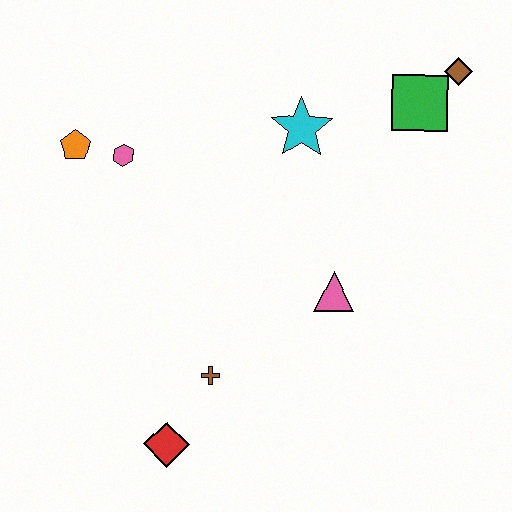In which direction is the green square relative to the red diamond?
The green square is above the red diamond.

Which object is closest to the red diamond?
The brown cross is closest to the red diamond.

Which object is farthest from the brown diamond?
The red diamond is farthest from the brown diamond.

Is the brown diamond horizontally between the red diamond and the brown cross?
No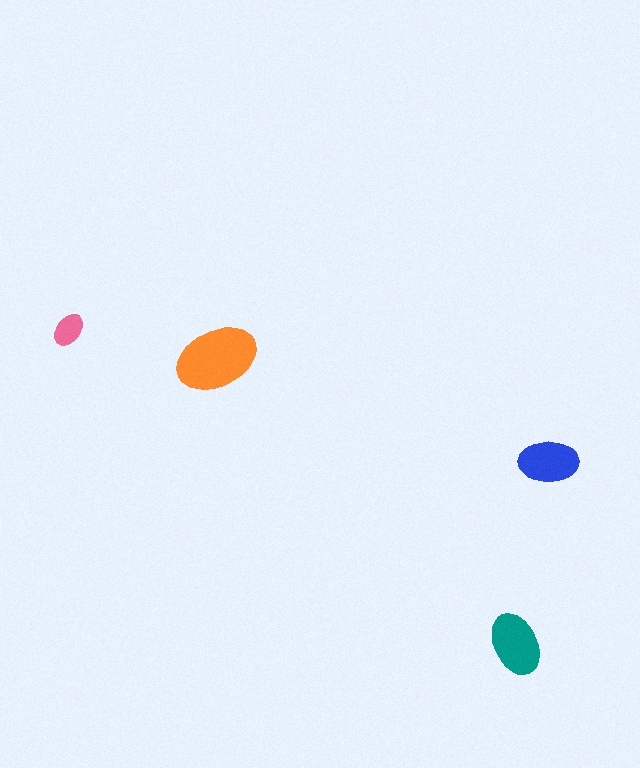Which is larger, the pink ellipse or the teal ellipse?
The teal one.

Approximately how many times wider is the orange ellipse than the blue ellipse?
About 1.5 times wider.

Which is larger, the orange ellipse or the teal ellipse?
The orange one.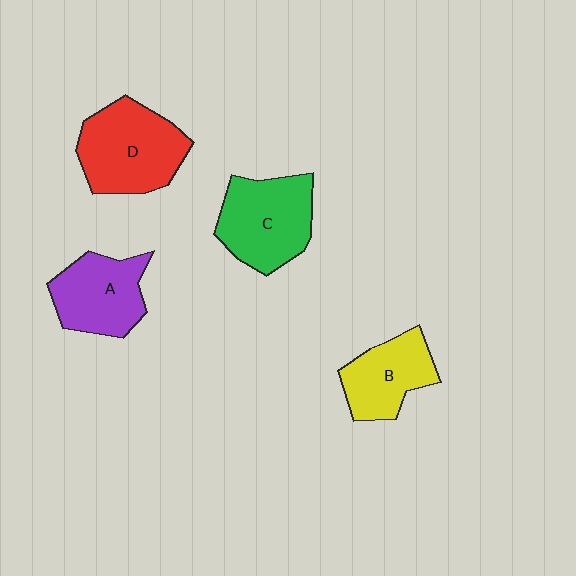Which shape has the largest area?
Shape D (red).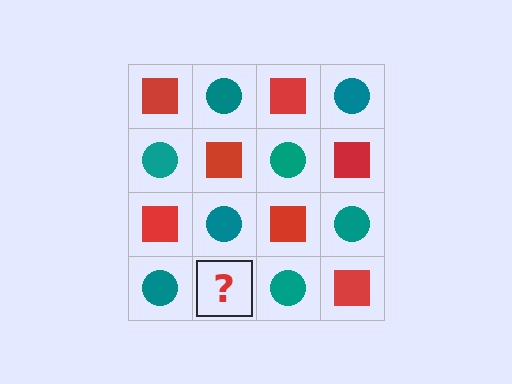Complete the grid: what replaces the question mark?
The question mark should be replaced with a red square.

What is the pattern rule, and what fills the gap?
The rule is that it alternates red square and teal circle in a checkerboard pattern. The gap should be filled with a red square.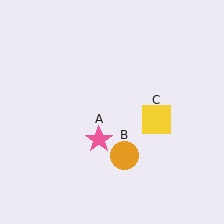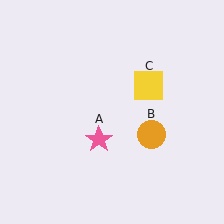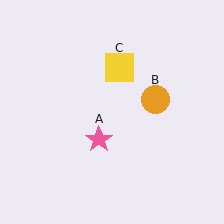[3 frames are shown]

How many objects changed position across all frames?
2 objects changed position: orange circle (object B), yellow square (object C).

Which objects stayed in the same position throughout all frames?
Pink star (object A) remained stationary.